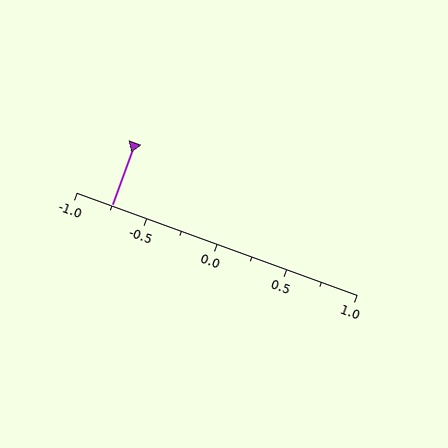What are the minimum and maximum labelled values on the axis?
The axis runs from -1.0 to 1.0.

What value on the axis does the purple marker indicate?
The marker indicates approximately -0.75.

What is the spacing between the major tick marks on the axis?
The major ticks are spaced 0.5 apart.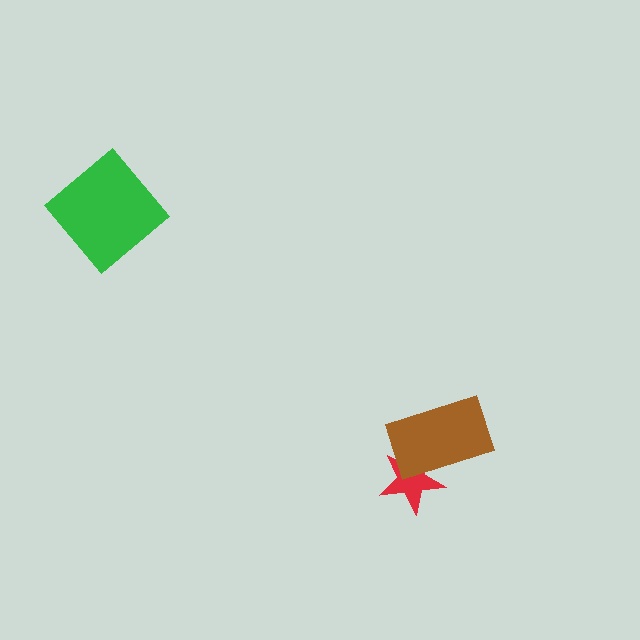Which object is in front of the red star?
The brown rectangle is in front of the red star.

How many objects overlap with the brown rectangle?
1 object overlaps with the brown rectangle.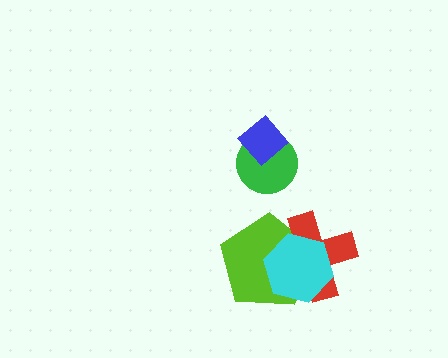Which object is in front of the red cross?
The cyan hexagon is in front of the red cross.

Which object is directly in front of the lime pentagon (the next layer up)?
The red cross is directly in front of the lime pentagon.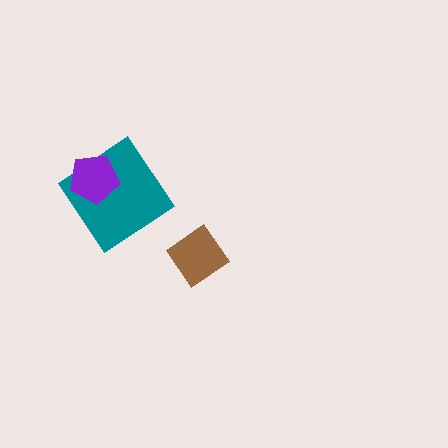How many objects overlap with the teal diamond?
1 object overlaps with the teal diamond.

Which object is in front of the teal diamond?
The purple pentagon is in front of the teal diamond.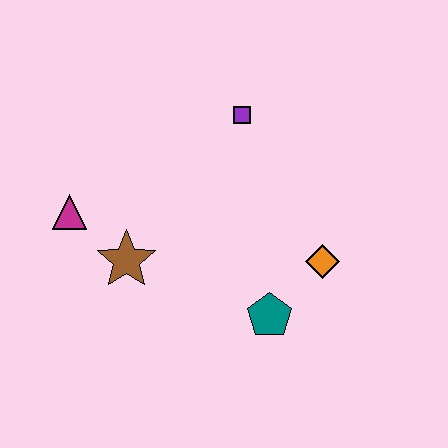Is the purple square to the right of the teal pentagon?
No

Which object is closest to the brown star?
The magenta triangle is closest to the brown star.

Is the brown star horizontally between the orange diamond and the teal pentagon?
No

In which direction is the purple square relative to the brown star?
The purple square is above the brown star.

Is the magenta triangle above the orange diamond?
Yes